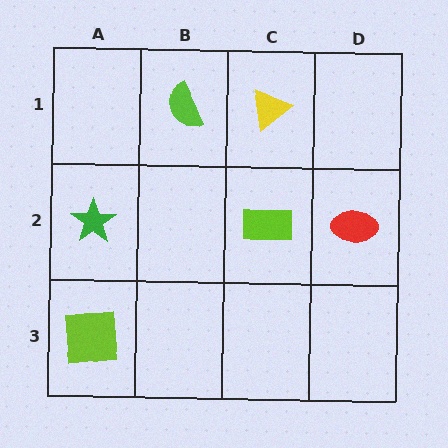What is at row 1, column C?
A yellow triangle.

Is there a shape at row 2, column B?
No, that cell is empty.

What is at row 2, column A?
A green star.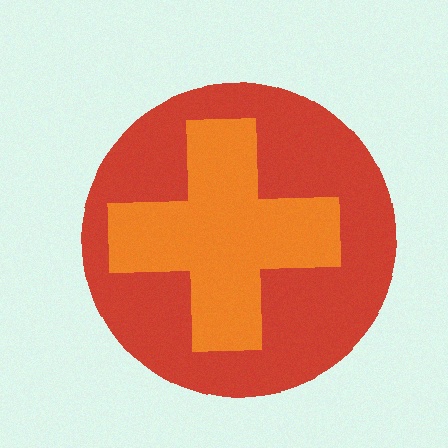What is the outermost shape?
The red circle.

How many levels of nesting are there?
2.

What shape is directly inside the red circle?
The orange cross.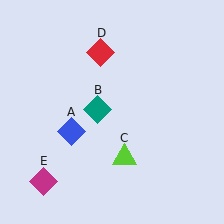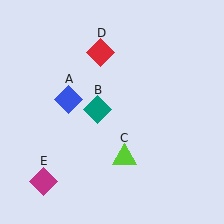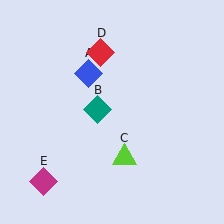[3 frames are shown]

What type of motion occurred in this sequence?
The blue diamond (object A) rotated clockwise around the center of the scene.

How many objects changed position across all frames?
1 object changed position: blue diamond (object A).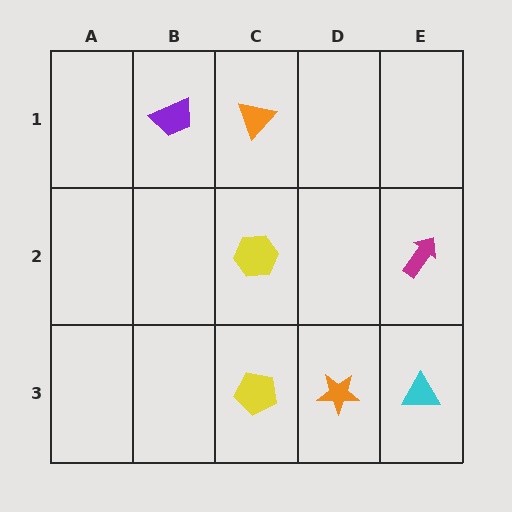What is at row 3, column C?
A yellow pentagon.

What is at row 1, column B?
A purple trapezoid.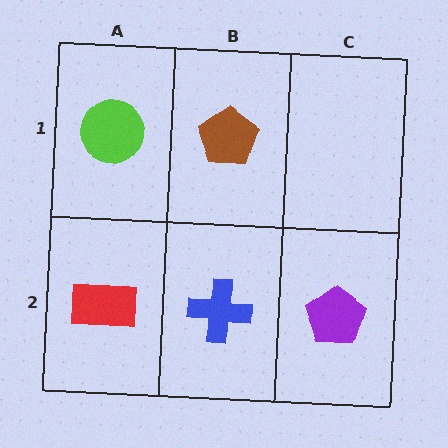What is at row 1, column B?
A brown pentagon.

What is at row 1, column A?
A lime circle.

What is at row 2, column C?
A purple pentagon.